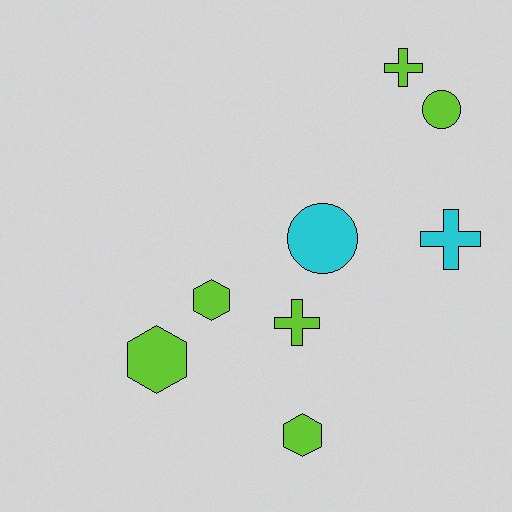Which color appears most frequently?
Lime, with 6 objects.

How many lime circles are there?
There is 1 lime circle.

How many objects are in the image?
There are 8 objects.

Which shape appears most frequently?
Cross, with 3 objects.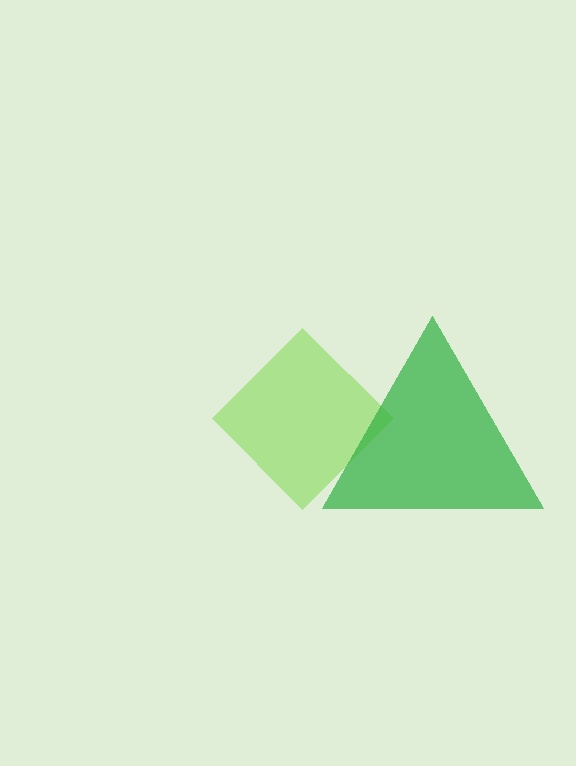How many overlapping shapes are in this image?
There are 2 overlapping shapes in the image.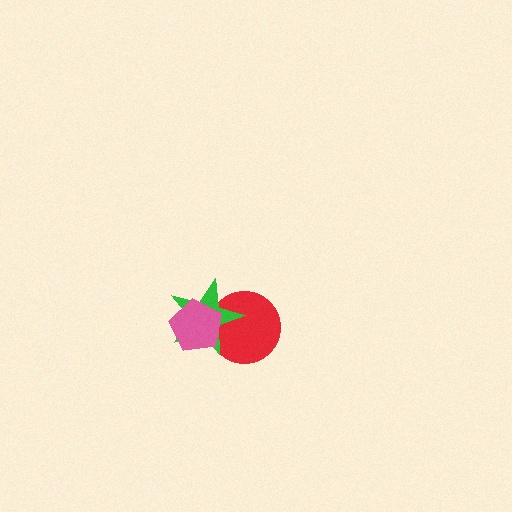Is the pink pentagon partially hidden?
No, no other shape covers it.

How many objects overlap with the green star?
2 objects overlap with the green star.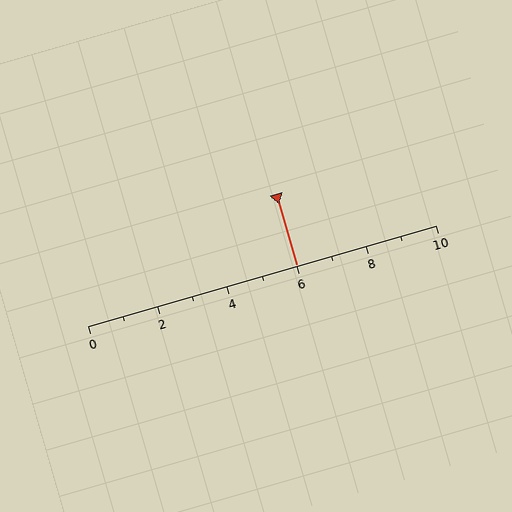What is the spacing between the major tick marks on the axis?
The major ticks are spaced 2 apart.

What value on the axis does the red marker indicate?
The marker indicates approximately 6.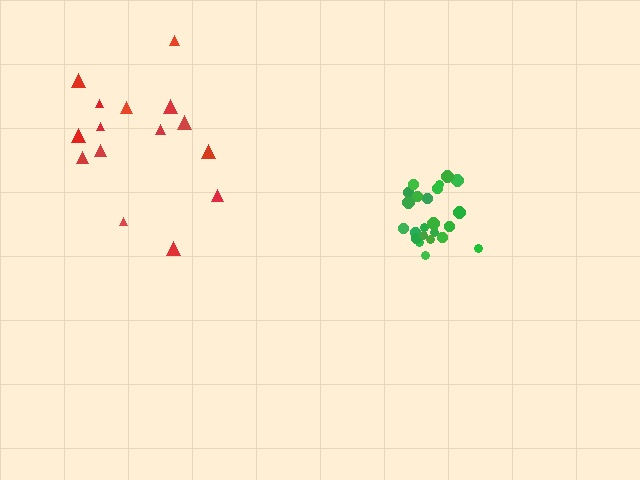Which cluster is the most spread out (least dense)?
Red.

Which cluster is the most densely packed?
Green.